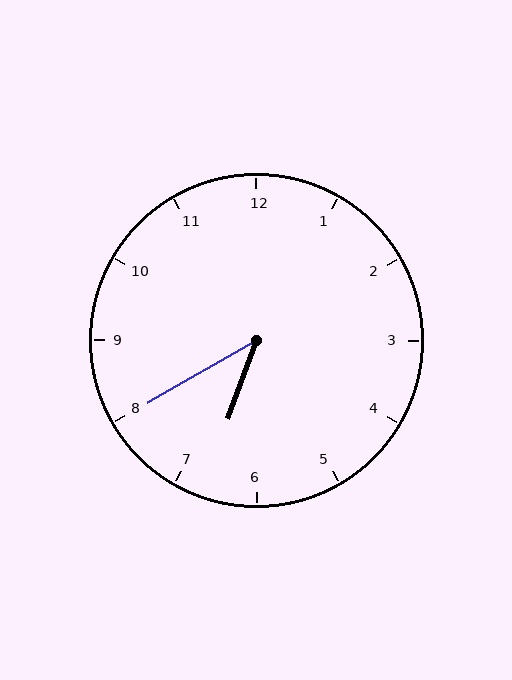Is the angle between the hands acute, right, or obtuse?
It is acute.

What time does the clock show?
6:40.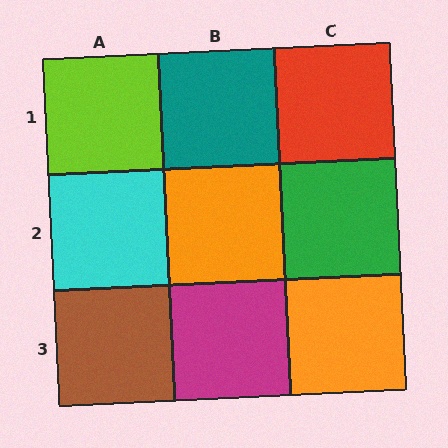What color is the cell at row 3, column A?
Brown.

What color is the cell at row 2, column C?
Green.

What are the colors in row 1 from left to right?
Lime, teal, red.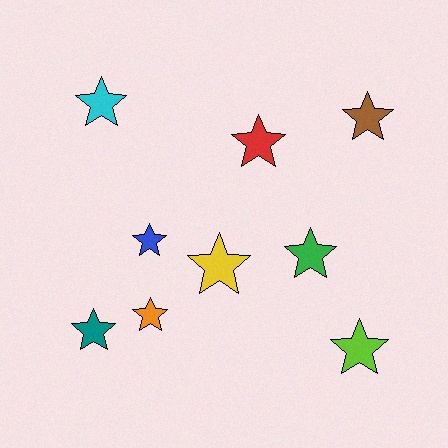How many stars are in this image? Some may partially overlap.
There are 9 stars.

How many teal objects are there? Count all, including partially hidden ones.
There is 1 teal object.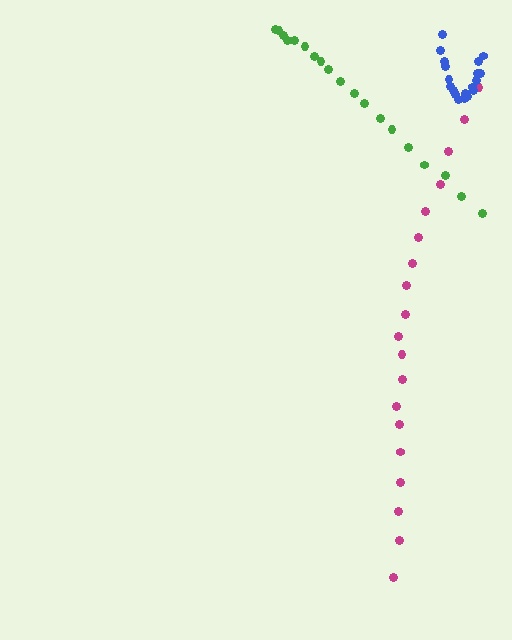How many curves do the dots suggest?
There are 3 distinct paths.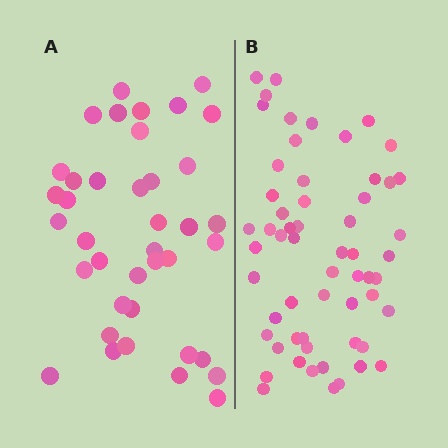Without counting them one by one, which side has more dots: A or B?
Region B (the right region) has more dots.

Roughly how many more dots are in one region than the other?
Region B has approximately 20 more dots than region A.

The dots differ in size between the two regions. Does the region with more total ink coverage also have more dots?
No. Region A has more total ink coverage because its dots are larger, but region B actually contains more individual dots. Total area can be misleading — the number of items is what matters here.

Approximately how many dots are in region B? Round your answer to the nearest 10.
About 60 dots. (The exact count is 58, which rounds to 60.)